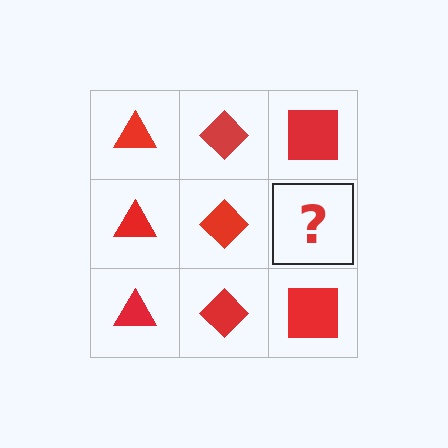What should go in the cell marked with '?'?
The missing cell should contain a red square.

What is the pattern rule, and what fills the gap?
The rule is that each column has a consistent shape. The gap should be filled with a red square.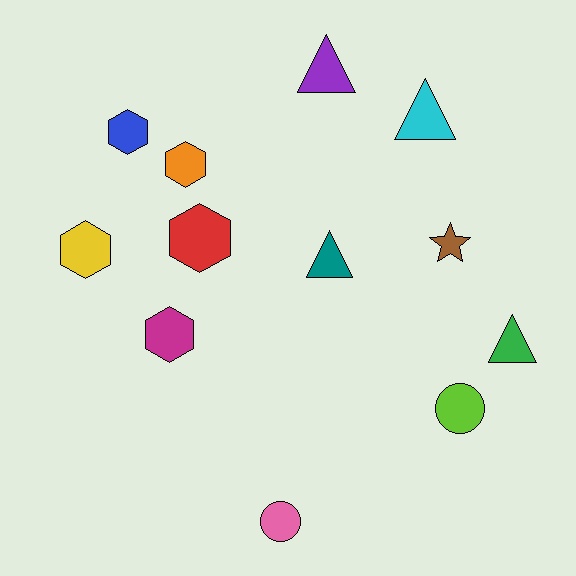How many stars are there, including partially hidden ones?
There is 1 star.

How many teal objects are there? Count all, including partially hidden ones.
There is 1 teal object.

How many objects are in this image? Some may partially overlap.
There are 12 objects.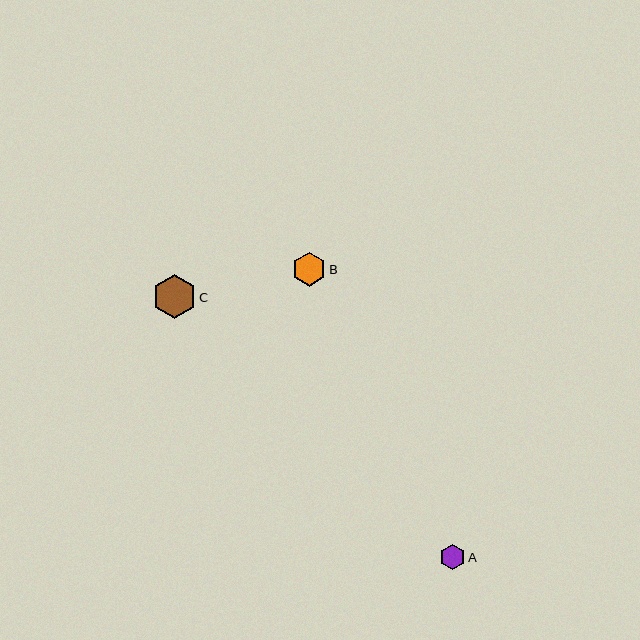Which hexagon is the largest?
Hexagon C is the largest with a size of approximately 44 pixels.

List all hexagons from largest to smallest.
From largest to smallest: C, B, A.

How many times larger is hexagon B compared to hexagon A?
Hexagon B is approximately 1.3 times the size of hexagon A.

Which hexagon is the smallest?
Hexagon A is the smallest with a size of approximately 25 pixels.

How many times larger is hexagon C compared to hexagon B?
Hexagon C is approximately 1.3 times the size of hexagon B.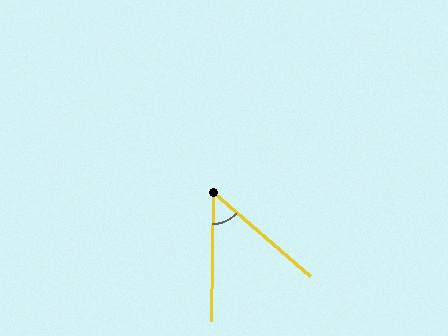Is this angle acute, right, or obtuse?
It is acute.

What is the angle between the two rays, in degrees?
Approximately 50 degrees.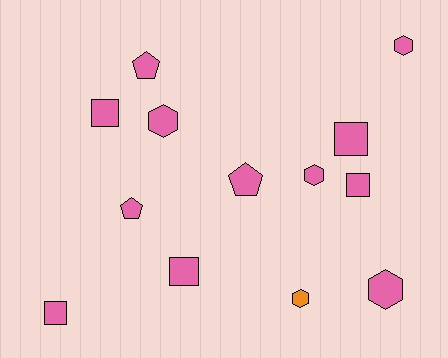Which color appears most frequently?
Pink, with 12 objects.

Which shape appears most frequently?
Square, with 5 objects.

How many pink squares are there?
There are 5 pink squares.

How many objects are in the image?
There are 13 objects.